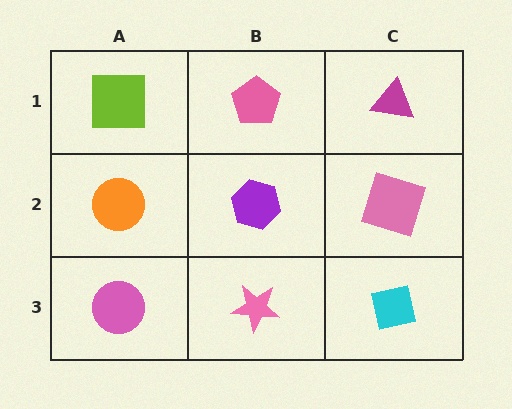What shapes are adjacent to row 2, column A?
A lime square (row 1, column A), a pink circle (row 3, column A), a purple hexagon (row 2, column B).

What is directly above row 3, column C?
A pink square.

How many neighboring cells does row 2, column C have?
3.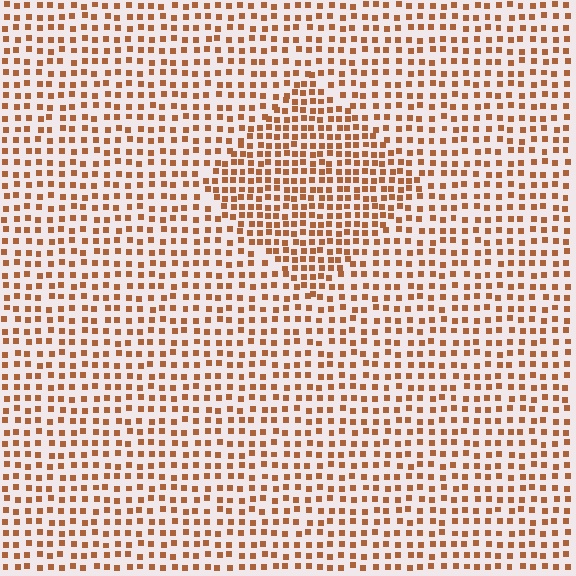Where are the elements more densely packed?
The elements are more densely packed inside the diamond boundary.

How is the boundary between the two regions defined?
The boundary is defined by a change in element density (approximately 1.6x ratio). All elements are the same color, size, and shape.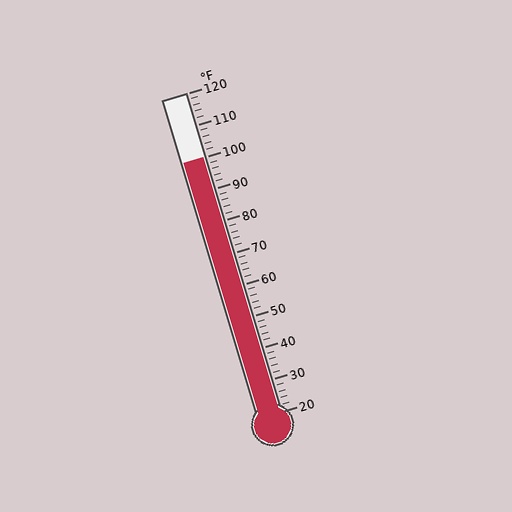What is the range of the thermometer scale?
The thermometer scale ranges from 20°F to 120°F.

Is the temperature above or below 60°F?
The temperature is above 60°F.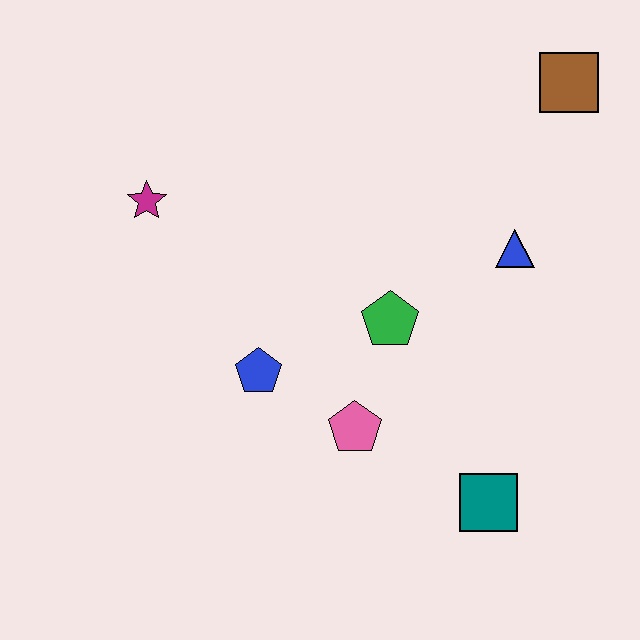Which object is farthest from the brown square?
The magenta star is farthest from the brown square.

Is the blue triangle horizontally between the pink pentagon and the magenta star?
No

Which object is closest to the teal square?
The pink pentagon is closest to the teal square.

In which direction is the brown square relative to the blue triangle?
The brown square is above the blue triangle.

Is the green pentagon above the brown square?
No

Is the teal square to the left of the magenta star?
No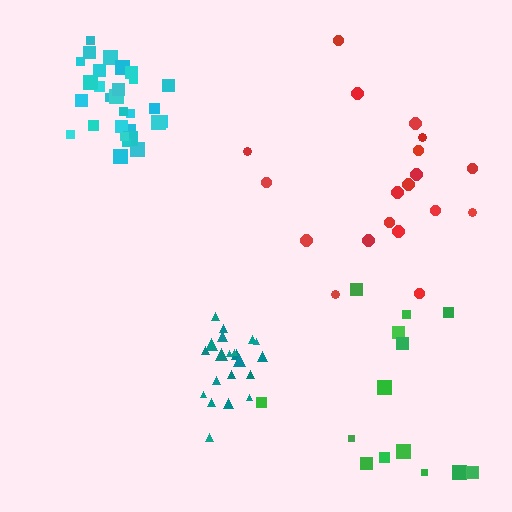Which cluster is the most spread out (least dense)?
Green.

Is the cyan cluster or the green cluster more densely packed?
Cyan.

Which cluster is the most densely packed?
Teal.